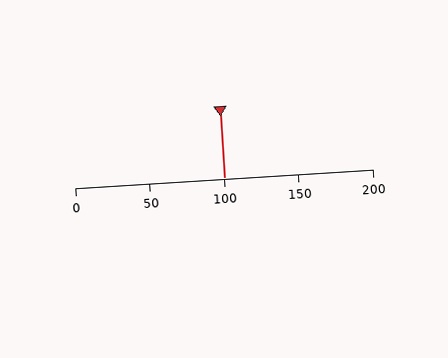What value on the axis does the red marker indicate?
The marker indicates approximately 100.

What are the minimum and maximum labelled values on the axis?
The axis runs from 0 to 200.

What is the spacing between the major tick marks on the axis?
The major ticks are spaced 50 apart.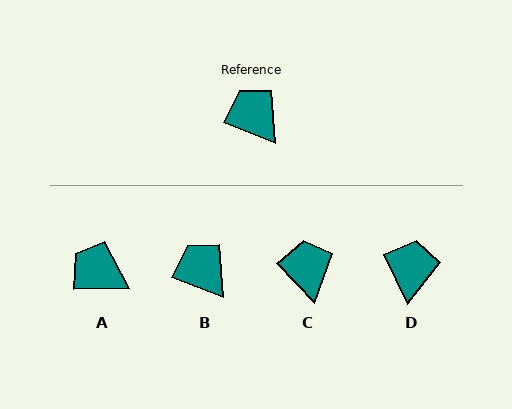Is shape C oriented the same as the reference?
No, it is off by about 25 degrees.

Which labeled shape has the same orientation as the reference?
B.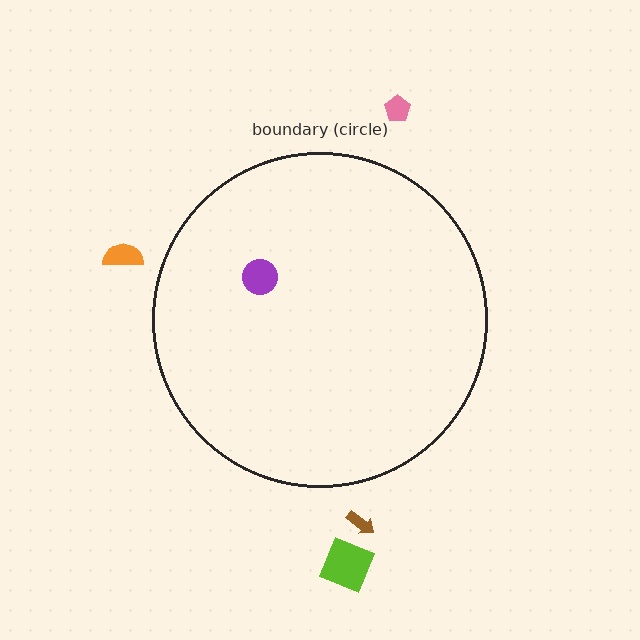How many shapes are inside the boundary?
1 inside, 4 outside.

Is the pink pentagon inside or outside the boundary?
Outside.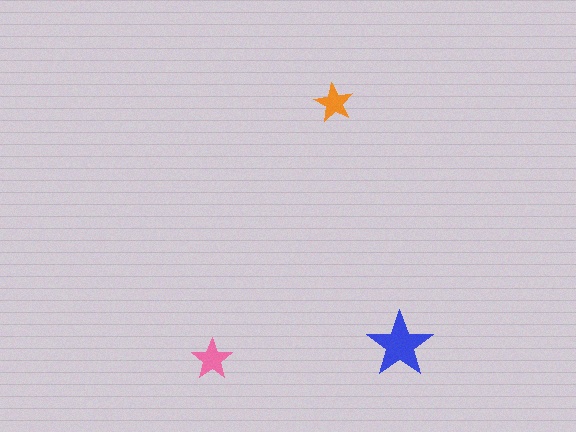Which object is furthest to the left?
The pink star is leftmost.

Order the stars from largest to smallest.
the blue one, the pink one, the orange one.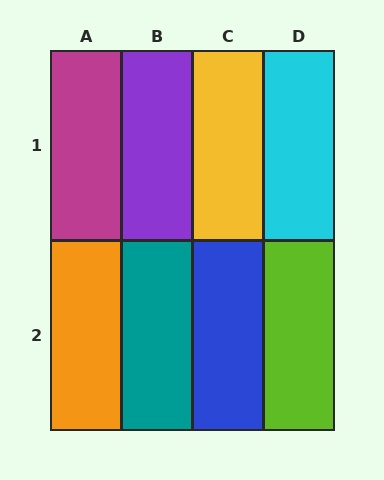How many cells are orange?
1 cell is orange.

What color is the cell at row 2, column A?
Orange.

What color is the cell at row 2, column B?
Teal.